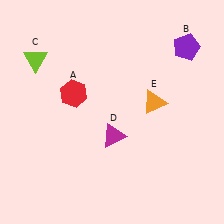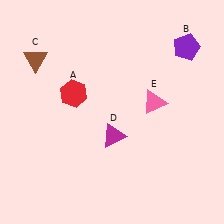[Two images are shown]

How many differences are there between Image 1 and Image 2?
There are 2 differences between the two images.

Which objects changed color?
C changed from lime to brown. E changed from orange to pink.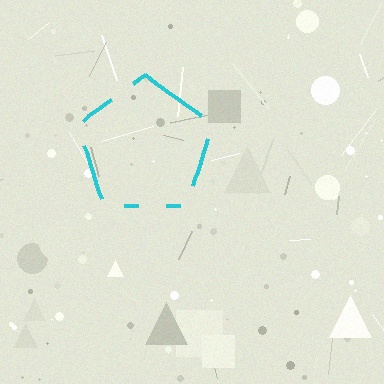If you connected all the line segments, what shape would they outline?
They would outline a pentagon.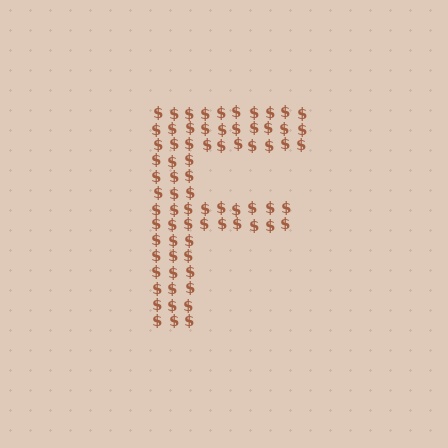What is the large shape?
The large shape is the letter F.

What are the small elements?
The small elements are dollar signs.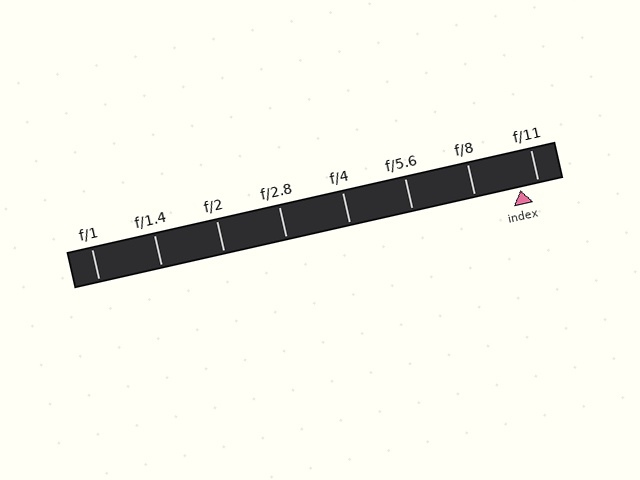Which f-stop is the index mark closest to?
The index mark is closest to f/11.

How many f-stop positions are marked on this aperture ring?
There are 8 f-stop positions marked.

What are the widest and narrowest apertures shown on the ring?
The widest aperture shown is f/1 and the narrowest is f/11.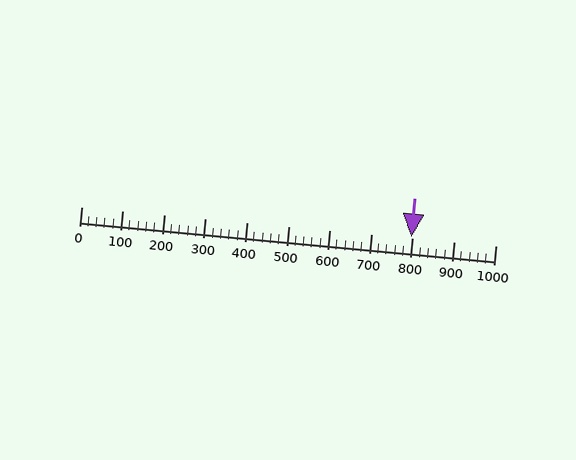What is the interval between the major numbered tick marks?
The major tick marks are spaced 100 units apart.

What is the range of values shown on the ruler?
The ruler shows values from 0 to 1000.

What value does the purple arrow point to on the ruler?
The purple arrow points to approximately 796.